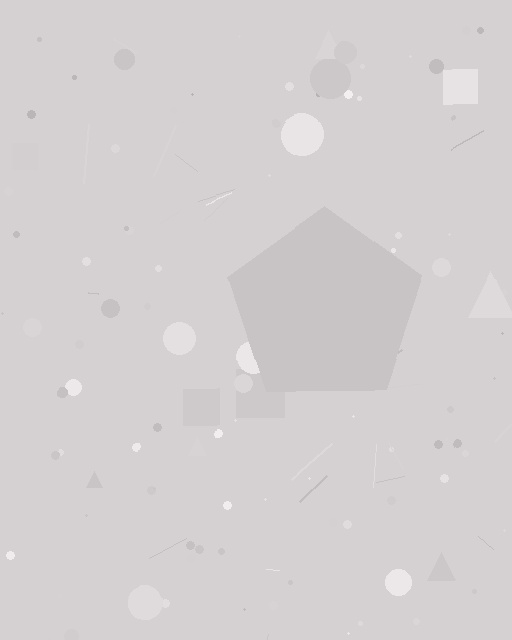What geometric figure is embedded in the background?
A pentagon is embedded in the background.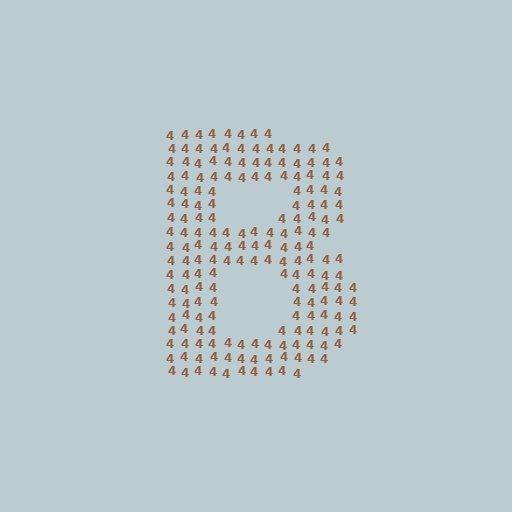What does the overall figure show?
The overall figure shows the letter B.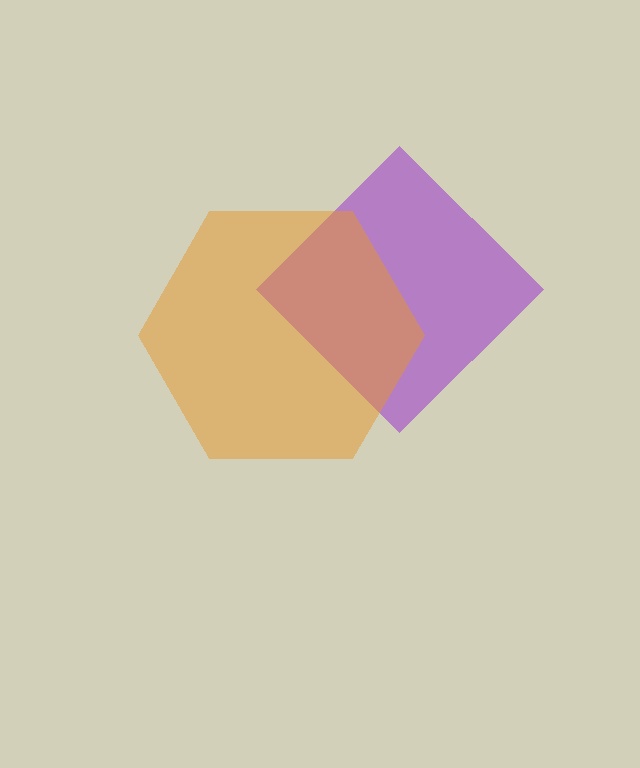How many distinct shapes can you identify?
There are 2 distinct shapes: a purple diamond, an orange hexagon.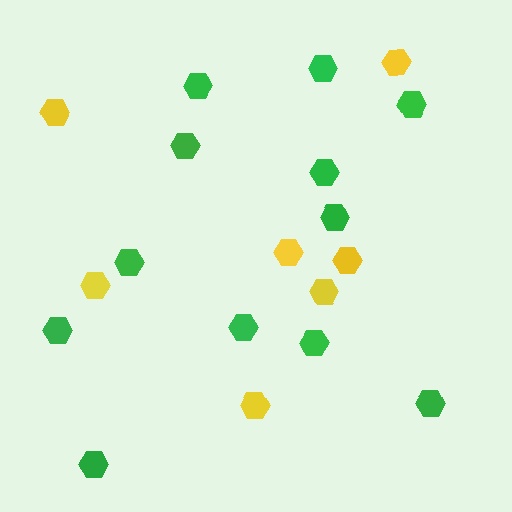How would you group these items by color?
There are 2 groups: one group of green hexagons (12) and one group of yellow hexagons (7).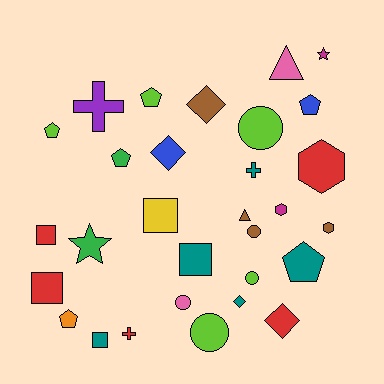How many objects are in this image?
There are 30 objects.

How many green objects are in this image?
There are 2 green objects.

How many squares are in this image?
There are 5 squares.